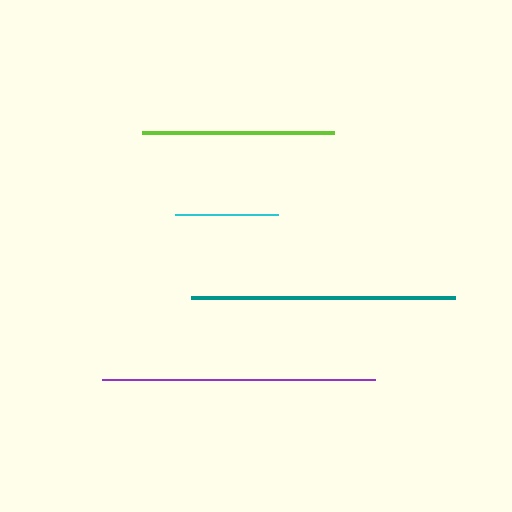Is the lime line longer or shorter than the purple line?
The purple line is longer than the lime line.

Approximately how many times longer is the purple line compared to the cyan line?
The purple line is approximately 2.6 times the length of the cyan line.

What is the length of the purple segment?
The purple segment is approximately 274 pixels long.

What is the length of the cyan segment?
The cyan segment is approximately 103 pixels long.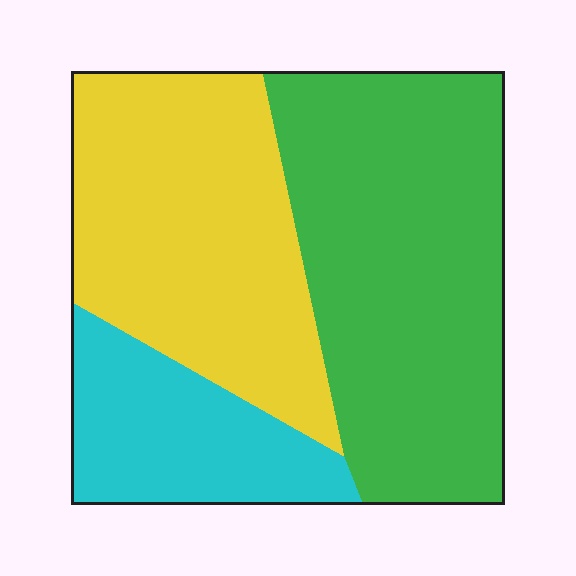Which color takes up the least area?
Cyan, at roughly 20%.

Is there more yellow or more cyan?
Yellow.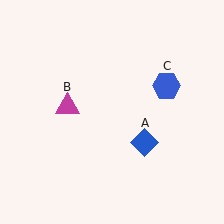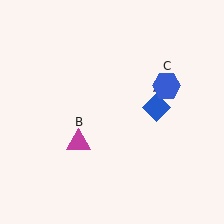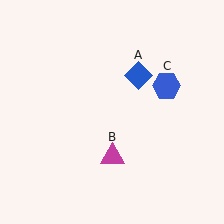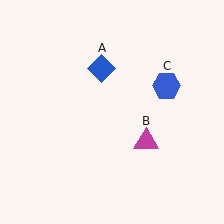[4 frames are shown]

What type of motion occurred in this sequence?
The blue diamond (object A), magenta triangle (object B) rotated counterclockwise around the center of the scene.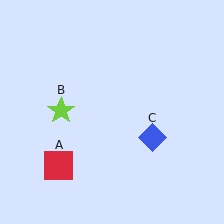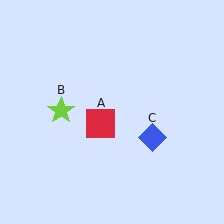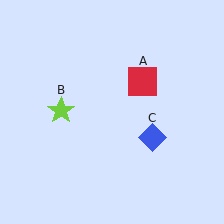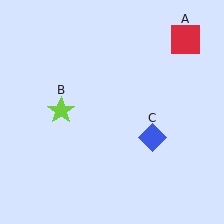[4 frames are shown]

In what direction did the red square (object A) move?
The red square (object A) moved up and to the right.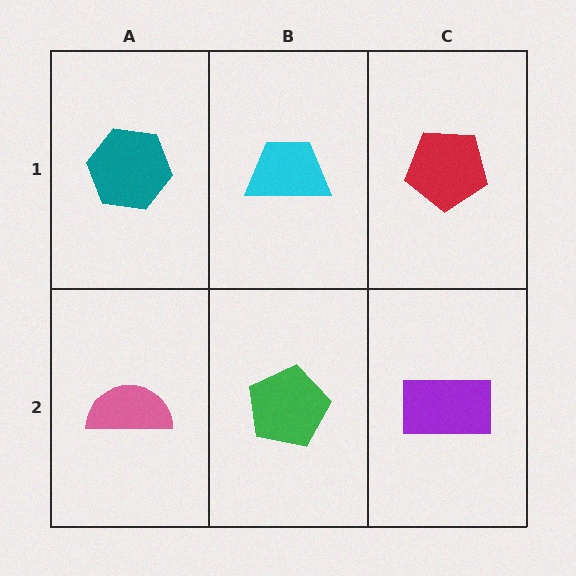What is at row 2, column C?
A purple rectangle.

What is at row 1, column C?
A red pentagon.